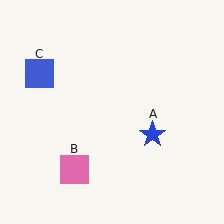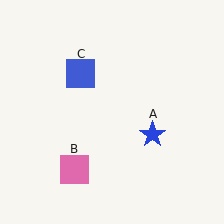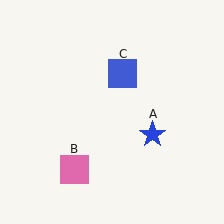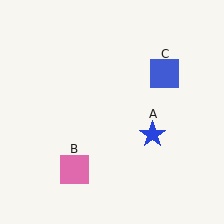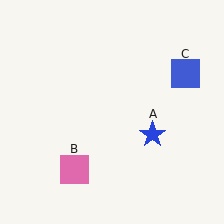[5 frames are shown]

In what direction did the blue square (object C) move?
The blue square (object C) moved right.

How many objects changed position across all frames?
1 object changed position: blue square (object C).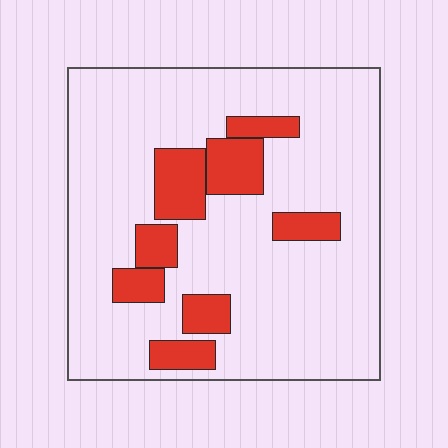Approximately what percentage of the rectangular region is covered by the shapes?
Approximately 20%.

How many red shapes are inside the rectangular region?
8.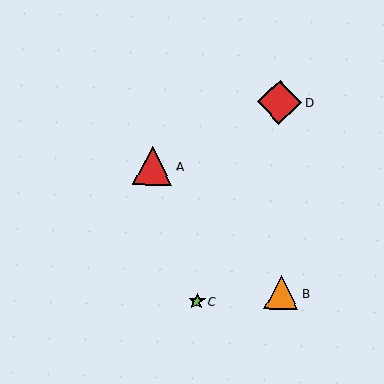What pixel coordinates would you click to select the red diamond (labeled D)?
Click at (280, 102) to select the red diamond D.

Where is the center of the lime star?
The center of the lime star is at (197, 302).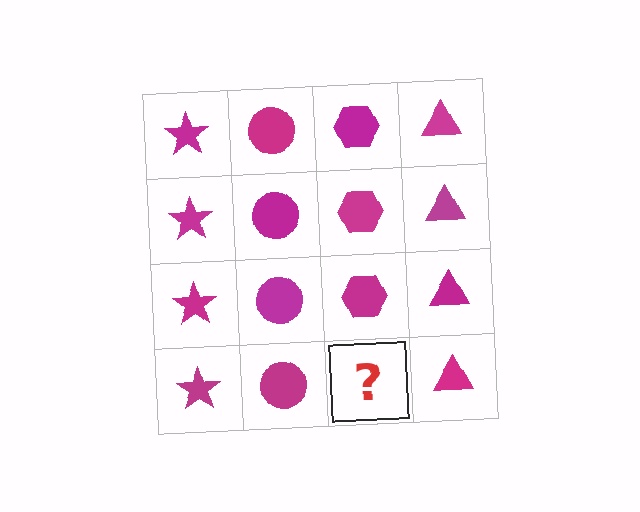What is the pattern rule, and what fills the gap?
The rule is that each column has a consistent shape. The gap should be filled with a magenta hexagon.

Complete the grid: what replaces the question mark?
The question mark should be replaced with a magenta hexagon.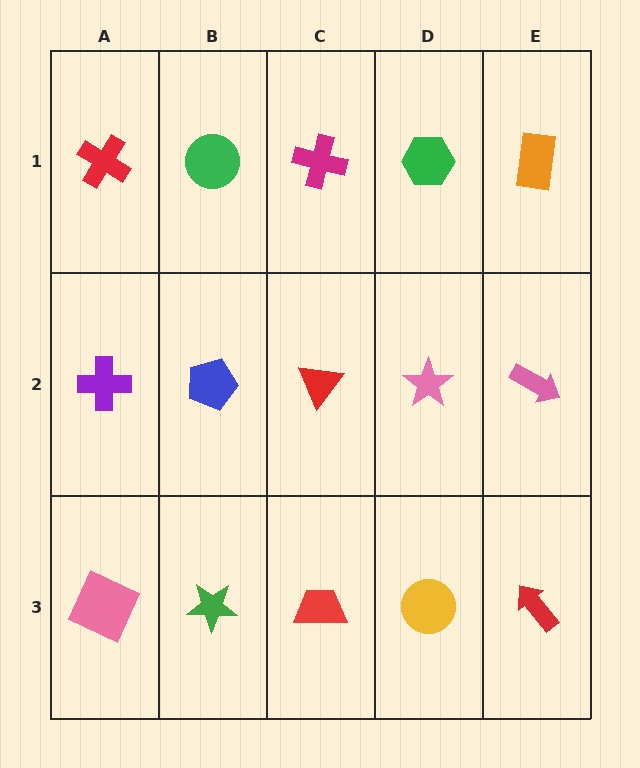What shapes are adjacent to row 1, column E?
A pink arrow (row 2, column E), a green hexagon (row 1, column D).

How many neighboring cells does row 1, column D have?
3.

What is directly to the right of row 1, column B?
A magenta cross.